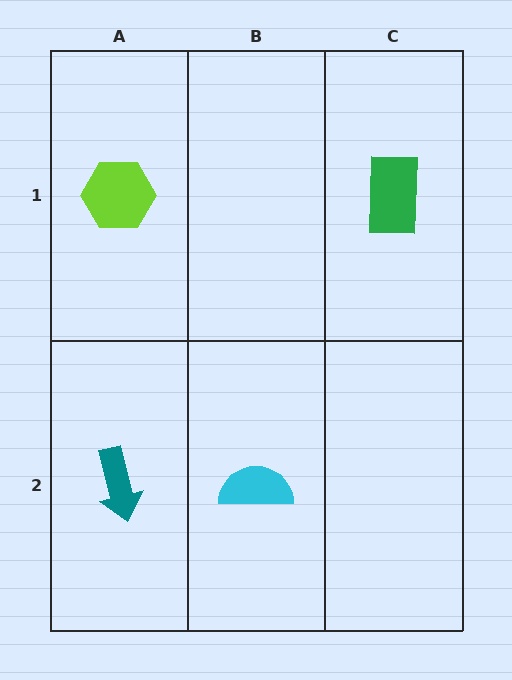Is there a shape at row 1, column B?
No, that cell is empty.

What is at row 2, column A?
A teal arrow.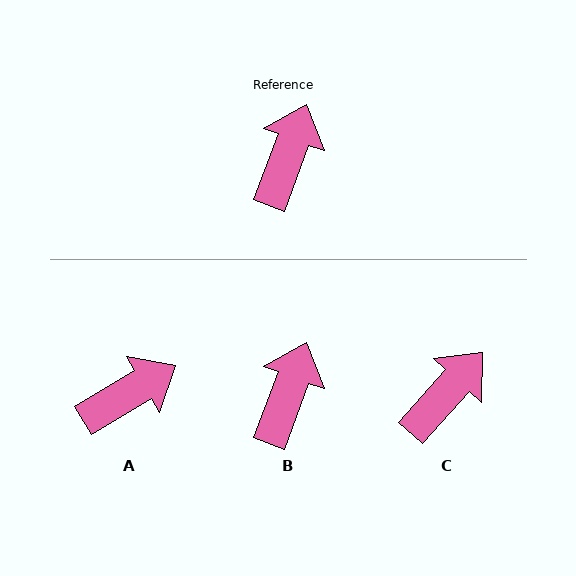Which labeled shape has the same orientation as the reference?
B.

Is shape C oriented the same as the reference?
No, it is off by about 21 degrees.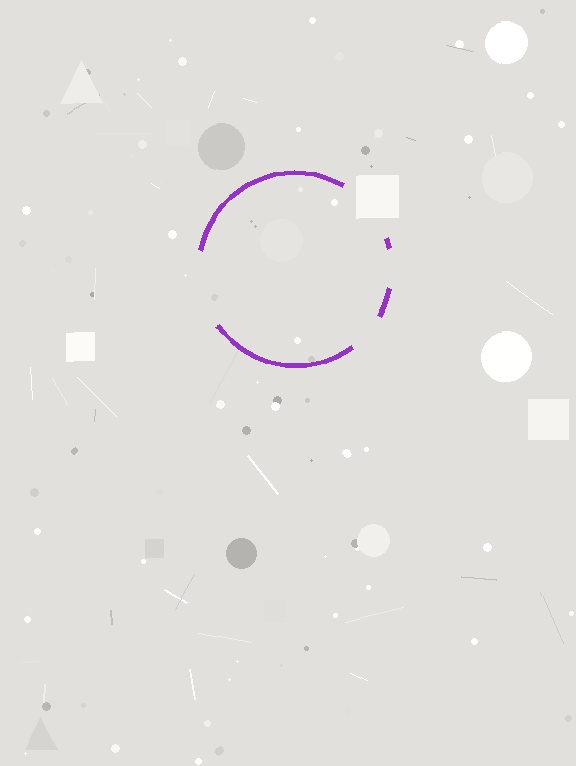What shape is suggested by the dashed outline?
The dashed outline suggests a circle.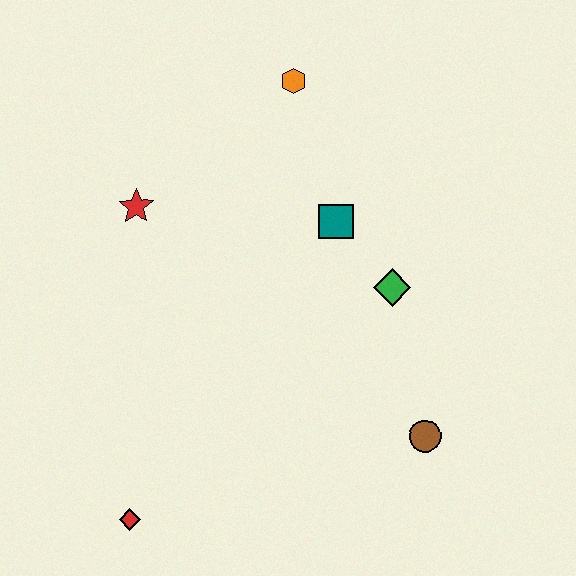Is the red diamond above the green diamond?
No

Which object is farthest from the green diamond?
The red diamond is farthest from the green diamond.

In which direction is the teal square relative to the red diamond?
The teal square is above the red diamond.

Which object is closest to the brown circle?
The green diamond is closest to the brown circle.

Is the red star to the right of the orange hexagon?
No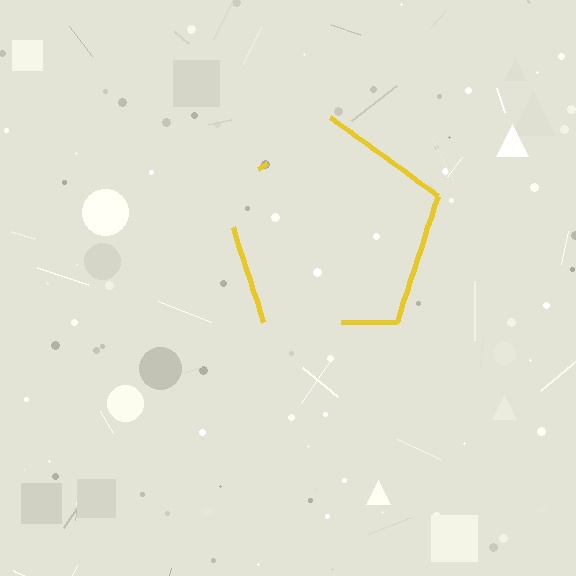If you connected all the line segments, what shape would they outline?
They would outline a pentagon.